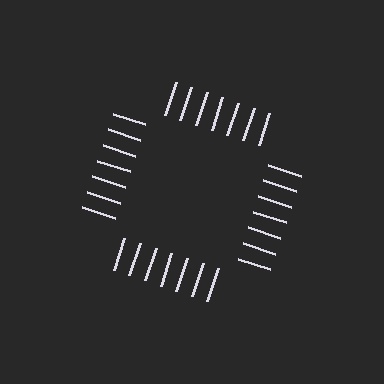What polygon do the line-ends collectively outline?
An illusory square — the line segments terminate on its edges but no continuous stroke is drawn.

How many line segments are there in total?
28 — 7 along each of the 4 edges.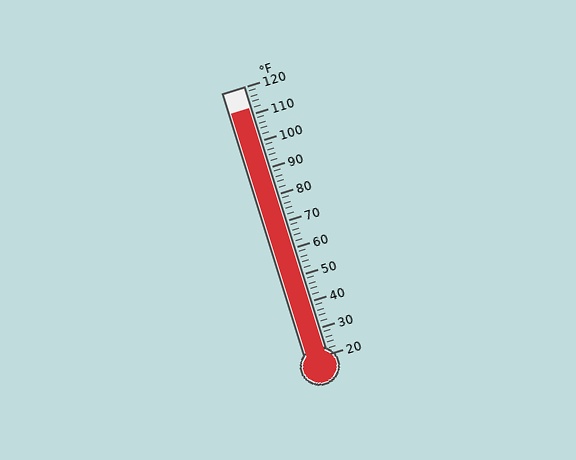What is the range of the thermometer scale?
The thermometer scale ranges from 20°F to 120°F.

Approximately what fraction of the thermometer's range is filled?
The thermometer is filled to approximately 90% of its range.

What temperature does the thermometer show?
The thermometer shows approximately 112°F.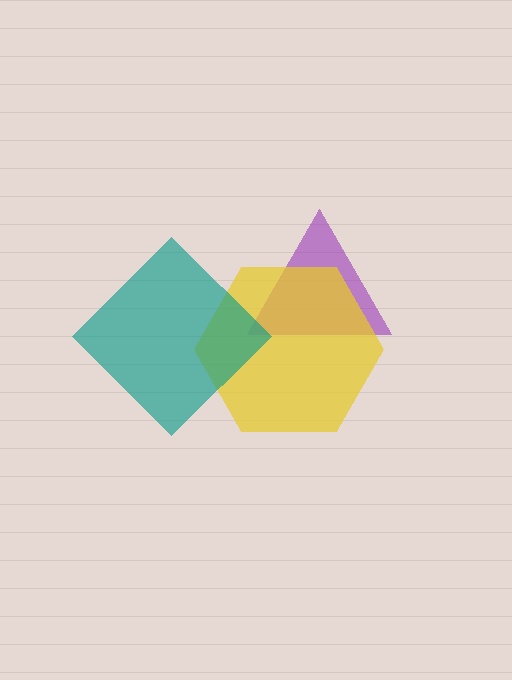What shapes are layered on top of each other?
The layered shapes are: a purple triangle, a yellow hexagon, a teal diamond.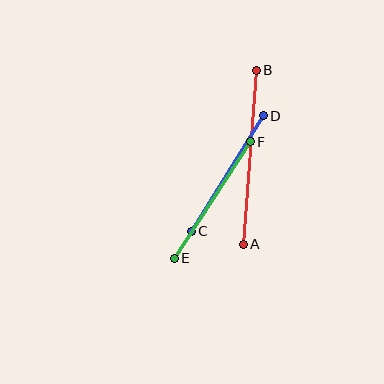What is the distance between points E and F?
The distance is approximately 139 pixels.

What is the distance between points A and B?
The distance is approximately 175 pixels.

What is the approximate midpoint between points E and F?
The midpoint is at approximately (212, 200) pixels.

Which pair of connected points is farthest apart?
Points A and B are farthest apart.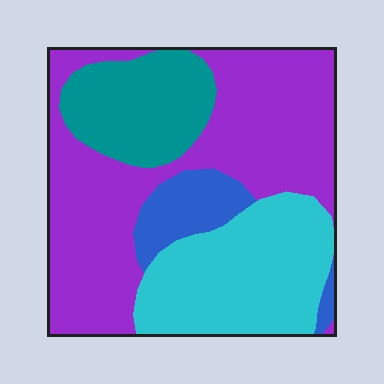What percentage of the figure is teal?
Teal takes up less than a quarter of the figure.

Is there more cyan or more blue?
Cyan.